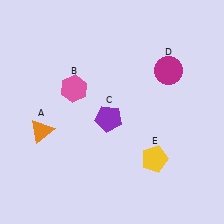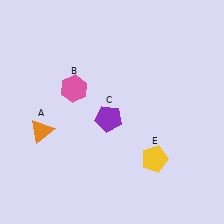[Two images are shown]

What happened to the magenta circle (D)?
The magenta circle (D) was removed in Image 2. It was in the top-right area of Image 1.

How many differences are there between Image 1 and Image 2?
There is 1 difference between the two images.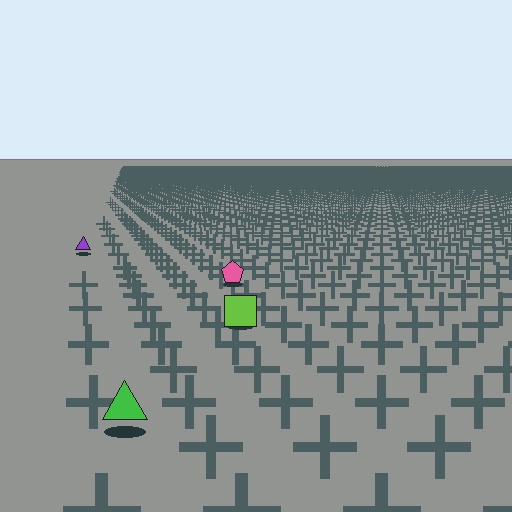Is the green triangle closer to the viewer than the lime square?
Yes. The green triangle is closer — you can tell from the texture gradient: the ground texture is coarser near it.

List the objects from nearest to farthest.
From nearest to farthest: the green triangle, the lime square, the pink pentagon, the purple triangle.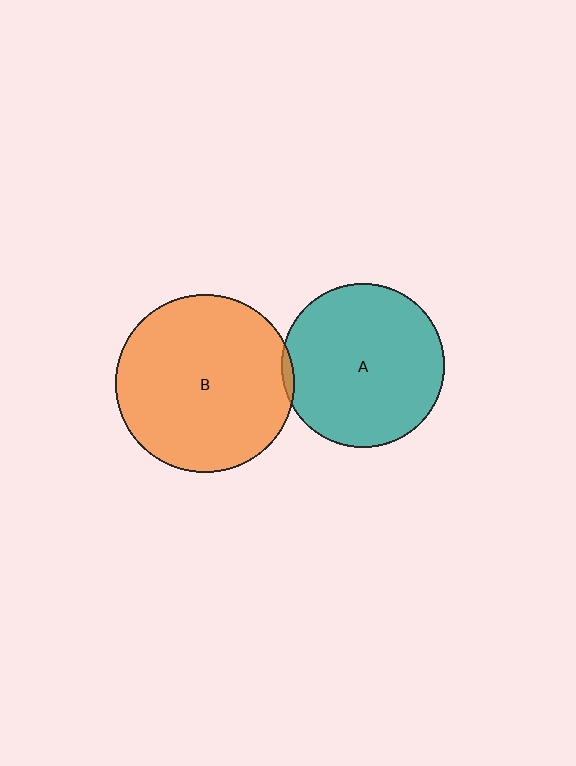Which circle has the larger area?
Circle B (orange).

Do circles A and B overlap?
Yes.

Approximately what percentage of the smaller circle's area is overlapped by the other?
Approximately 5%.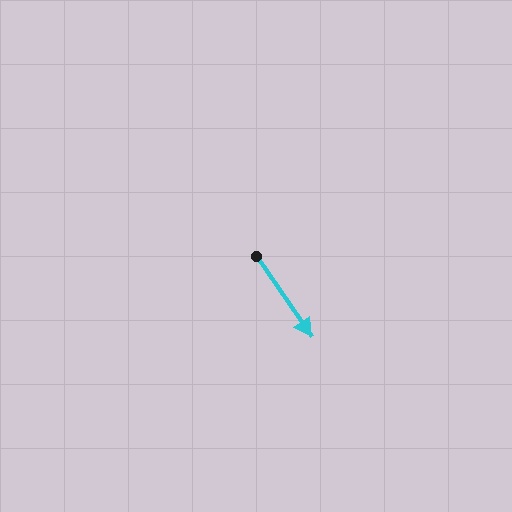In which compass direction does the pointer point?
Southeast.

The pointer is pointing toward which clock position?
Roughly 5 o'clock.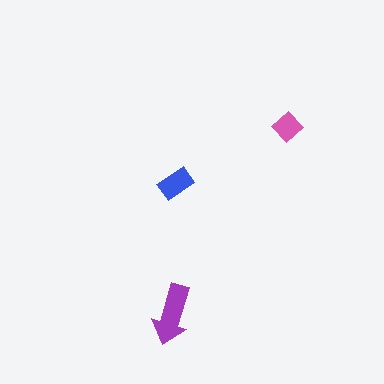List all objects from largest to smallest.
The purple arrow, the blue rectangle, the pink diamond.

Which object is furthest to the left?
The purple arrow is leftmost.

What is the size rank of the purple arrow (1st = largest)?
1st.